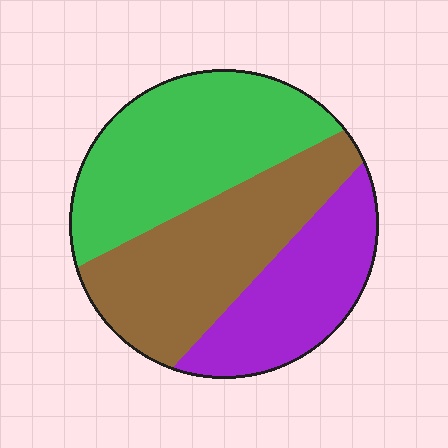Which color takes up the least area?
Purple, at roughly 25%.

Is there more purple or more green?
Green.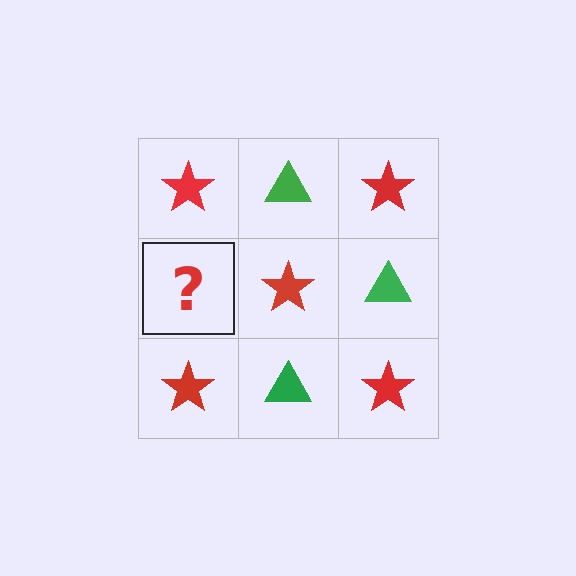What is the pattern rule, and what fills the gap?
The rule is that it alternates red star and green triangle in a checkerboard pattern. The gap should be filled with a green triangle.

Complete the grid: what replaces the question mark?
The question mark should be replaced with a green triangle.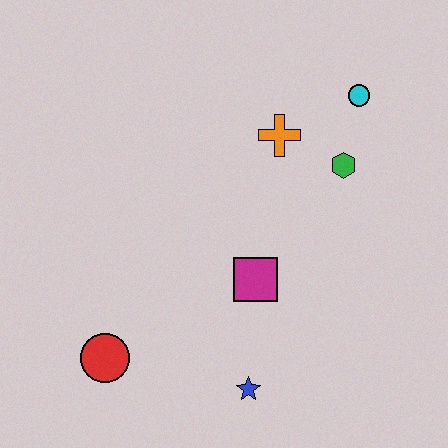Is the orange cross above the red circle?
Yes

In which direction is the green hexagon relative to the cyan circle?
The green hexagon is below the cyan circle.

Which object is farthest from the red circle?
The cyan circle is farthest from the red circle.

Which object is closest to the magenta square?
The blue star is closest to the magenta square.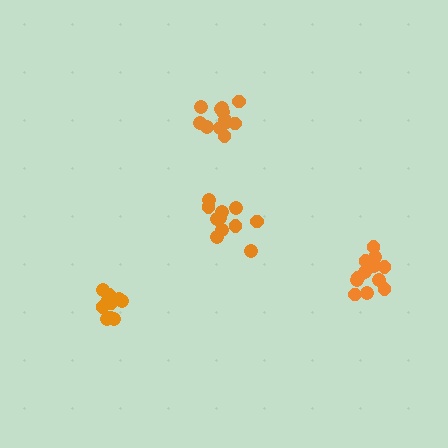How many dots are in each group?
Group 1: 11 dots, Group 2: 10 dots, Group 3: 13 dots, Group 4: 12 dots (46 total).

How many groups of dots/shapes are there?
There are 4 groups.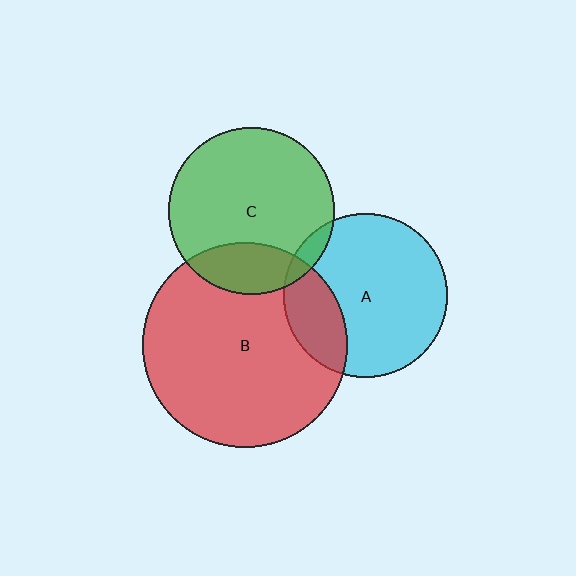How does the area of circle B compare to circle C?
Approximately 1.5 times.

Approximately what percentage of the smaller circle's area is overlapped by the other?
Approximately 20%.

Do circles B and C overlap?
Yes.